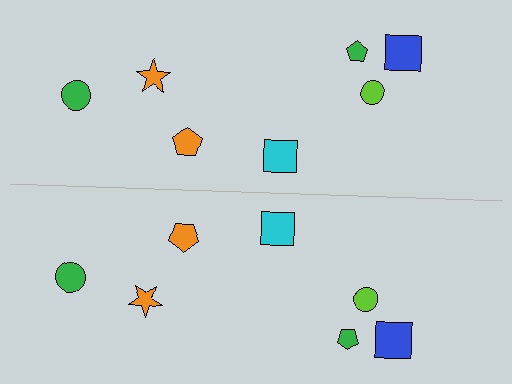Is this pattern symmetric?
Yes, this pattern has bilateral (reflection) symmetry.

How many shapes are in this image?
There are 14 shapes in this image.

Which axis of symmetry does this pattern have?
The pattern has a horizontal axis of symmetry running through the center of the image.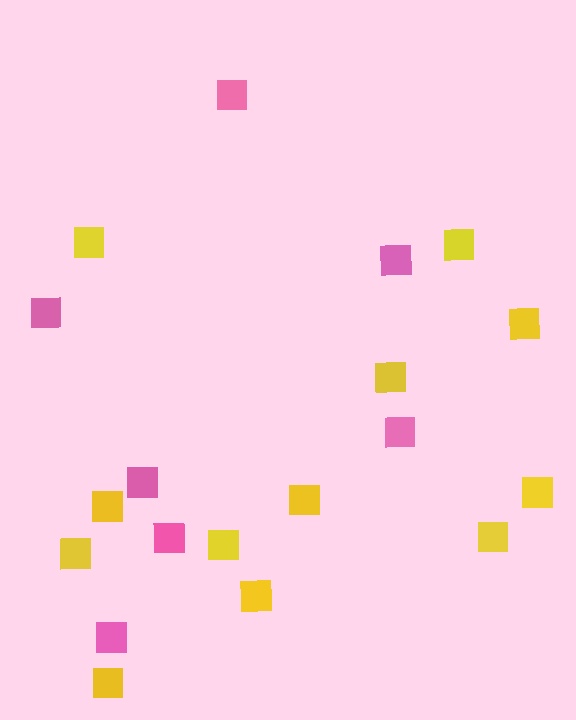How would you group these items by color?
There are 2 groups: one group of pink squares (7) and one group of yellow squares (12).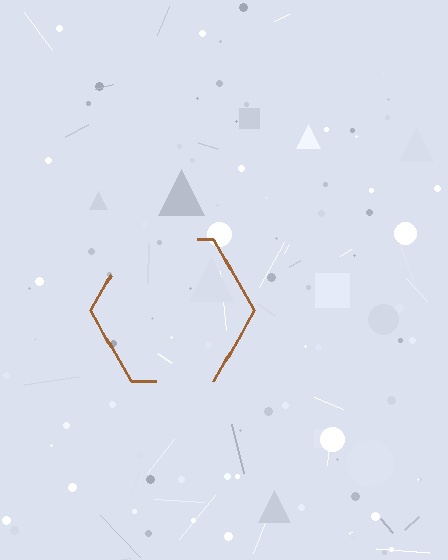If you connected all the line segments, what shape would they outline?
They would outline a hexagon.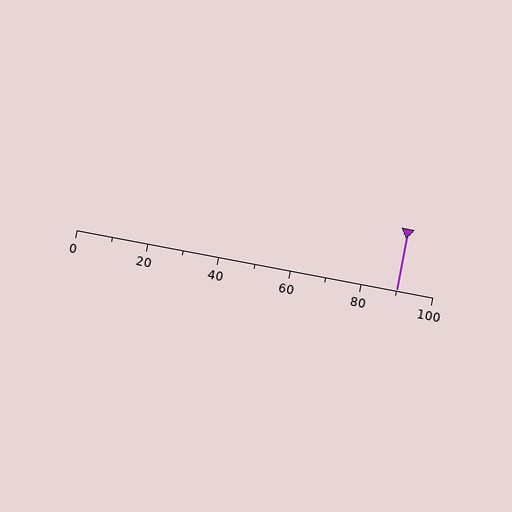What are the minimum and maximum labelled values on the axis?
The axis runs from 0 to 100.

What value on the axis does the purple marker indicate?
The marker indicates approximately 90.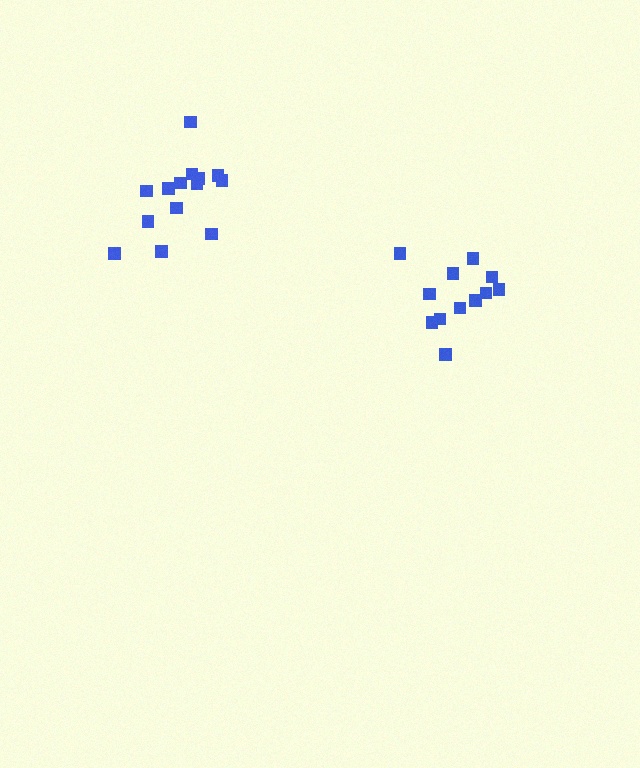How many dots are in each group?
Group 1: 12 dots, Group 2: 14 dots (26 total).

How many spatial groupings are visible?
There are 2 spatial groupings.